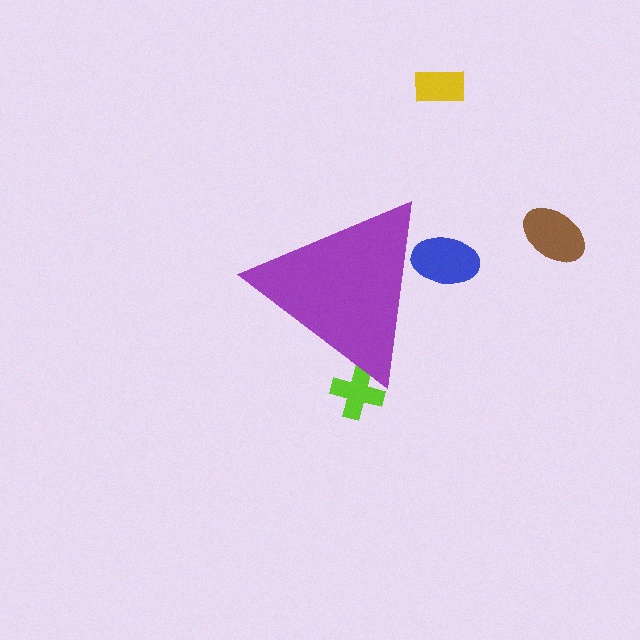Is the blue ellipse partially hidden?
Yes, the blue ellipse is partially hidden behind the purple triangle.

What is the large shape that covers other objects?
A purple triangle.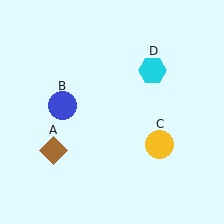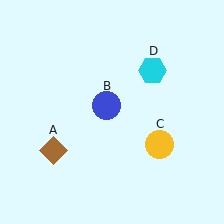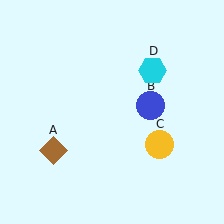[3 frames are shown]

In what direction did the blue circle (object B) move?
The blue circle (object B) moved right.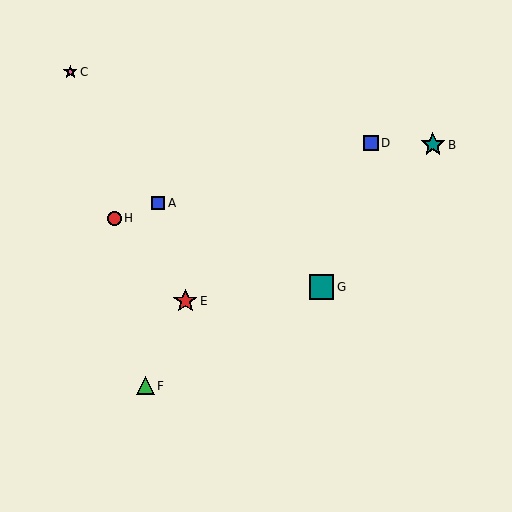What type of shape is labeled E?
Shape E is a red star.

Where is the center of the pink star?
The center of the pink star is at (70, 72).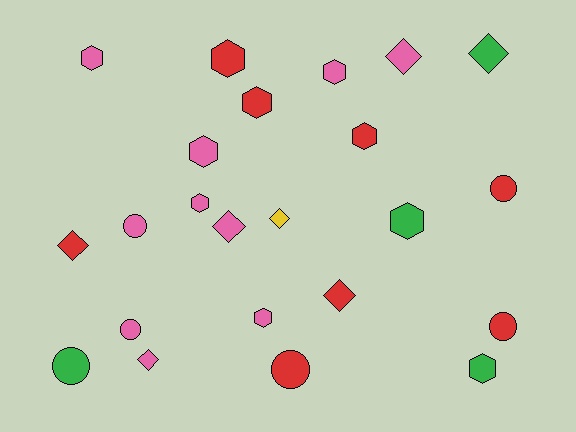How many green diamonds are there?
There is 1 green diamond.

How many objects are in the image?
There are 23 objects.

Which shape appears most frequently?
Hexagon, with 10 objects.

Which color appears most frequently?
Pink, with 10 objects.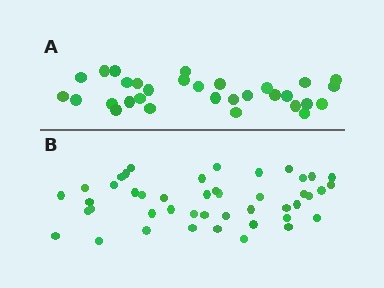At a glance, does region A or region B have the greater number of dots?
Region B (the bottom region) has more dots.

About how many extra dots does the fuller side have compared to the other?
Region B has approximately 15 more dots than region A.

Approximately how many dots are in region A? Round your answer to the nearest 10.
About 30 dots. (The exact count is 31, which rounds to 30.)